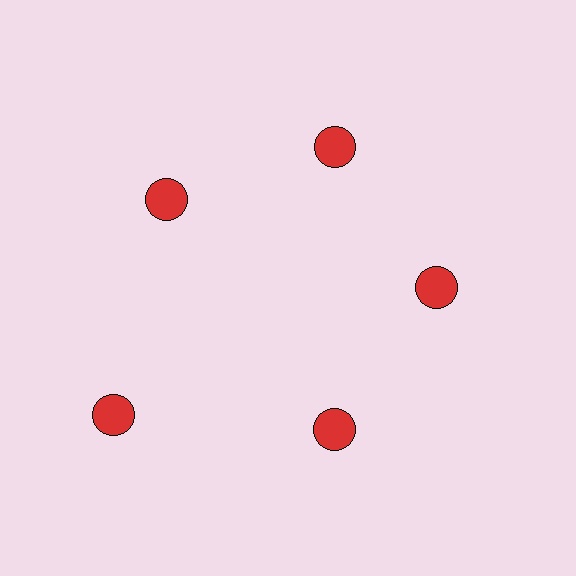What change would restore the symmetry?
The symmetry would be restored by moving it inward, back onto the ring so that all 5 circles sit at equal angles and equal distance from the center.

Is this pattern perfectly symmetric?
No. The 5 red circles are arranged in a ring, but one element near the 8 o'clock position is pushed outward from the center, breaking the 5-fold rotational symmetry.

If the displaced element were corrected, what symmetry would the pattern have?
It would have 5-fold rotational symmetry — the pattern would map onto itself every 72 degrees.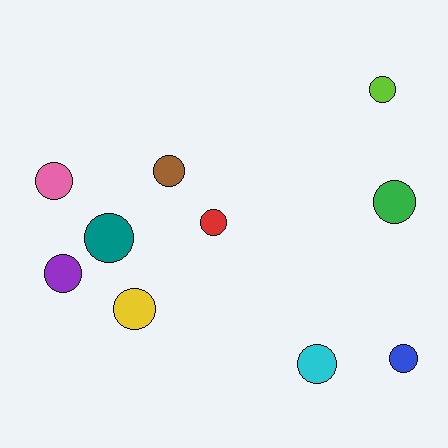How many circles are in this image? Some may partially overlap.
There are 10 circles.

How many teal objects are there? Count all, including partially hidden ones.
There is 1 teal object.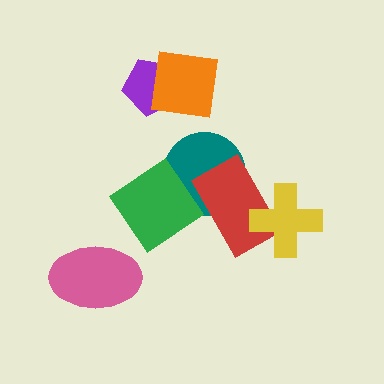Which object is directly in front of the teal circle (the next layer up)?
The green diamond is directly in front of the teal circle.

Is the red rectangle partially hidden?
Yes, it is partially covered by another shape.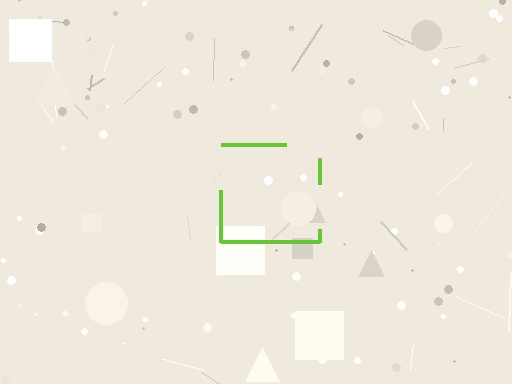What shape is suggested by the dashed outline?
The dashed outline suggests a square.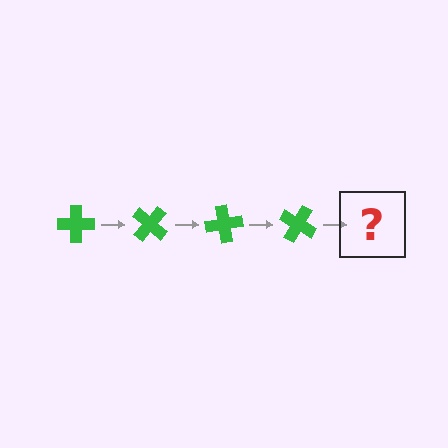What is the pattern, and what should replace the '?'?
The pattern is that the cross rotates 40 degrees each step. The '?' should be a green cross rotated 160 degrees.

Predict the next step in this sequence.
The next step is a green cross rotated 160 degrees.